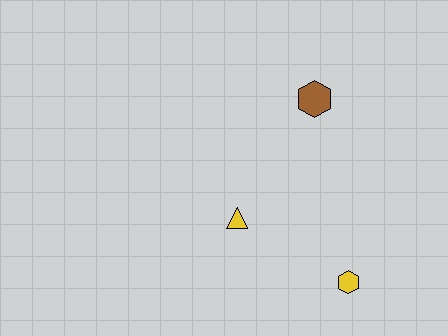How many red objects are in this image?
There are no red objects.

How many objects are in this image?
There are 3 objects.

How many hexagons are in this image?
There are 2 hexagons.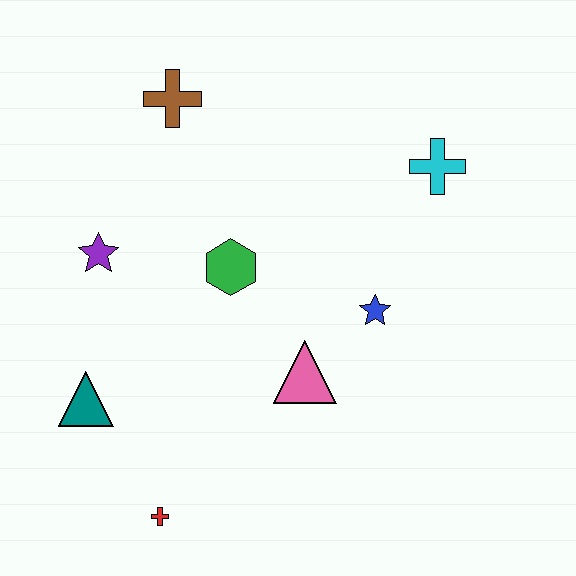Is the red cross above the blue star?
No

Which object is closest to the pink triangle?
The blue star is closest to the pink triangle.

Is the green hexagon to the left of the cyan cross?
Yes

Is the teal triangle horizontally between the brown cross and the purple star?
No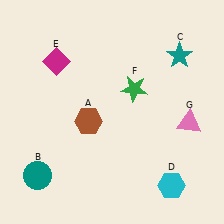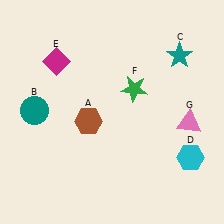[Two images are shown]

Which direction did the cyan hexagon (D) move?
The cyan hexagon (D) moved up.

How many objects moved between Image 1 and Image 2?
2 objects moved between the two images.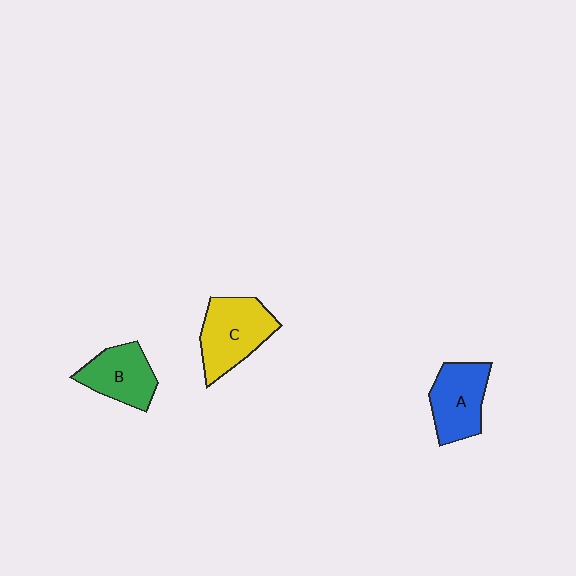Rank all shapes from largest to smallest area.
From largest to smallest: C (yellow), A (blue), B (green).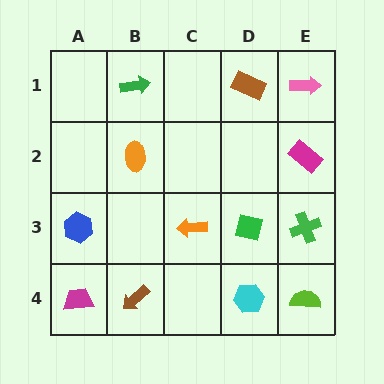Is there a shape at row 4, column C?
No, that cell is empty.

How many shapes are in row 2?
2 shapes.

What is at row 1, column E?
A pink arrow.